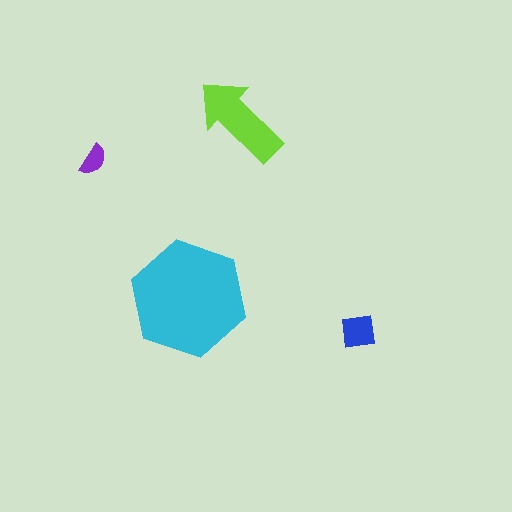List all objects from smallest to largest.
The purple semicircle, the blue square, the lime arrow, the cyan hexagon.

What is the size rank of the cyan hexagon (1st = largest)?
1st.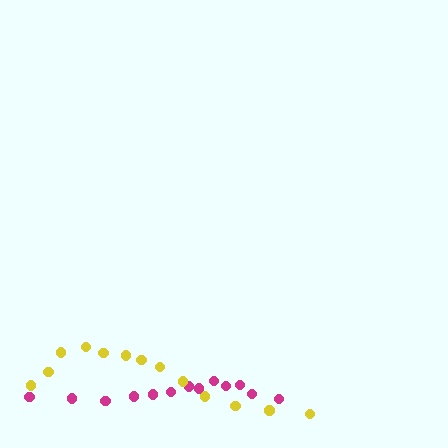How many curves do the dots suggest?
There are 2 distinct paths.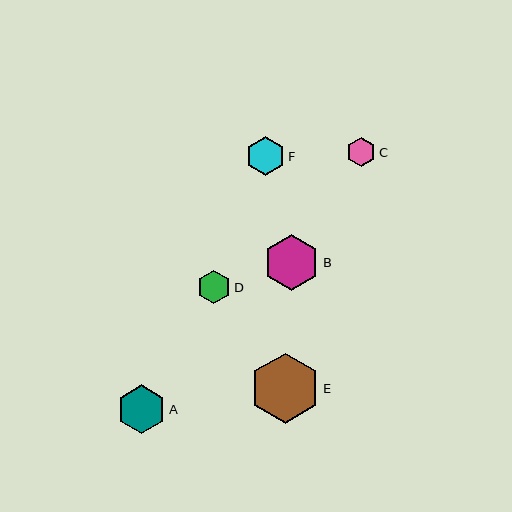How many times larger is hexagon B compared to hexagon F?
Hexagon B is approximately 1.4 times the size of hexagon F.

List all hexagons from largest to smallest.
From largest to smallest: E, B, A, F, D, C.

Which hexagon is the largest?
Hexagon E is the largest with a size of approximately 70 pixels.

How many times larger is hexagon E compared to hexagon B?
Hexagon E is approximately 1.2 times the size of hexagon B.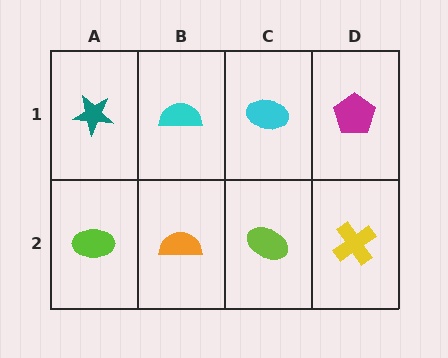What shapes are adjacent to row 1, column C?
A lime ellipse (row 2, column C), a cyan semicircle (row 1, column B), a magenta pentagon (row 1, column D).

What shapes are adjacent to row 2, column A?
A teal star (row 1, column A), an orange semicircle (row 2, column B).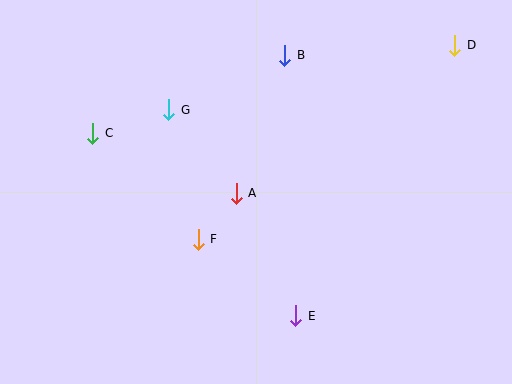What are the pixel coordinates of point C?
Point C is at (93, 133).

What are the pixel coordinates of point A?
Point A is at (236, 193).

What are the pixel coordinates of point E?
Point E is at (296, 316).